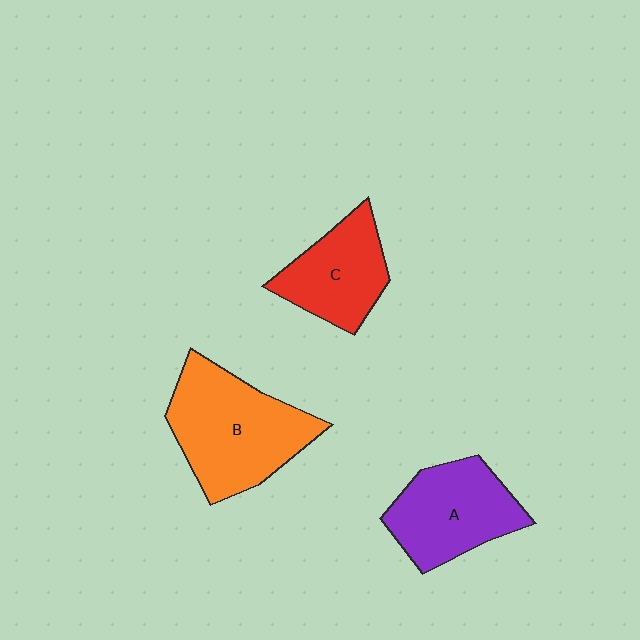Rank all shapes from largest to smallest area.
From largest to smallest: B (orange), A (purple), C (red).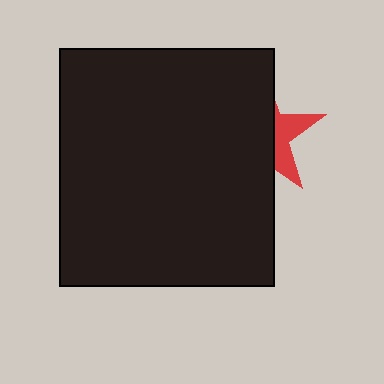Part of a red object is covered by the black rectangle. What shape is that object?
It is a star.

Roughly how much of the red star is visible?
A small part of it is visible (roughly 32%).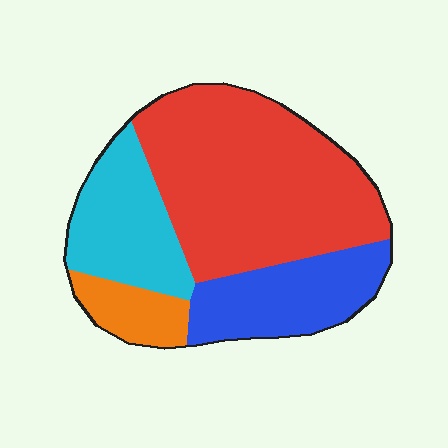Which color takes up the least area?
Orange, at roughly 10%.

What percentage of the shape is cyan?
Cyan covers around 20% of the shape.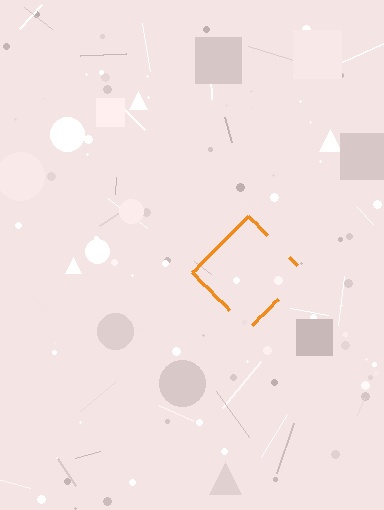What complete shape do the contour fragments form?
The contour fragments form a diamond.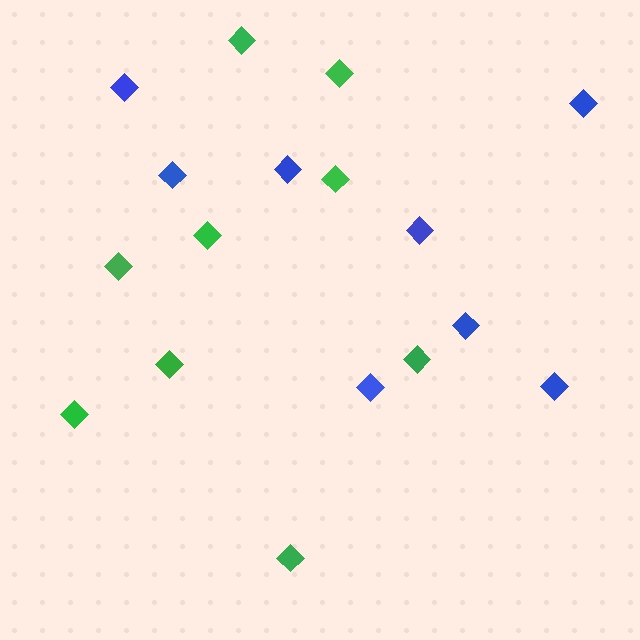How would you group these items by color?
There are 2 groups: one group of green diamonds (9) and one group of blue diamonds (8).